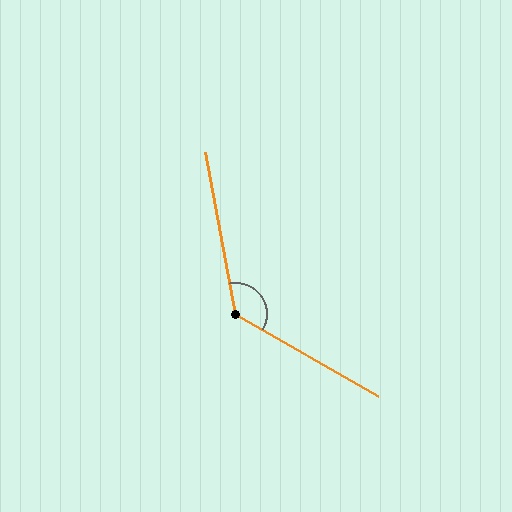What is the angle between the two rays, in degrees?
Approximately 130 degrees.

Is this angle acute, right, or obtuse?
It is obtuse.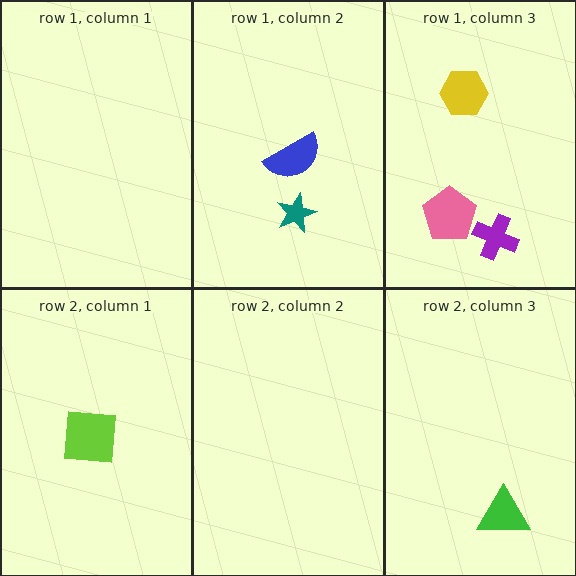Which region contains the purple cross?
The row 1, column 3 region.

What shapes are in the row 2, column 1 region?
The lime square.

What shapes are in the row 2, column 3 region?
The green triangle.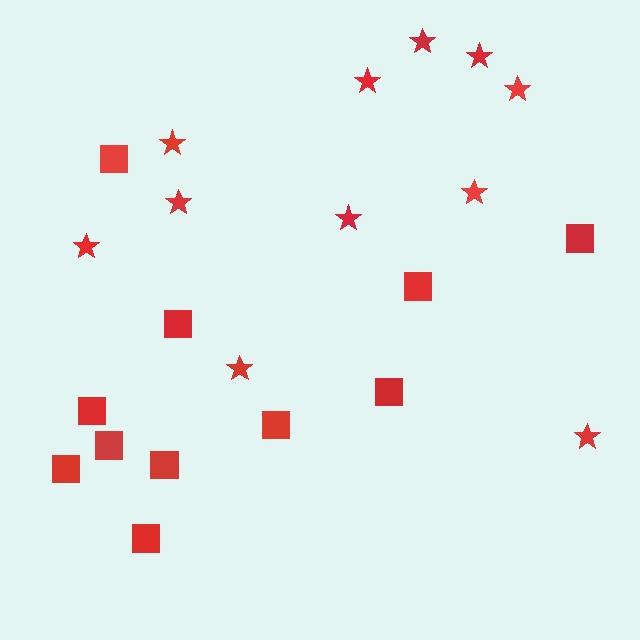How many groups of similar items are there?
There are 2 groups: one group of stars (11) and one group of squares (11).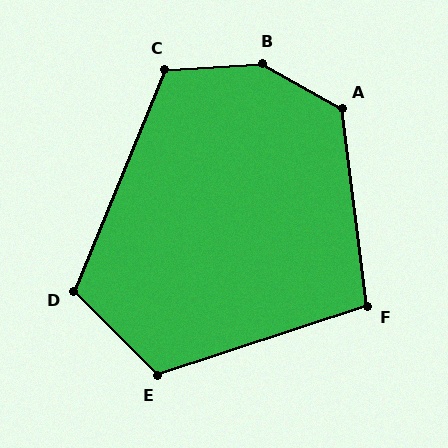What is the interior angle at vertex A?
Approximately 127 degrees (obtuse).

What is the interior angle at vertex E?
Approximately 117 degrees (obtuse).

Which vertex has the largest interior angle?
B, at approximately 147 degrees.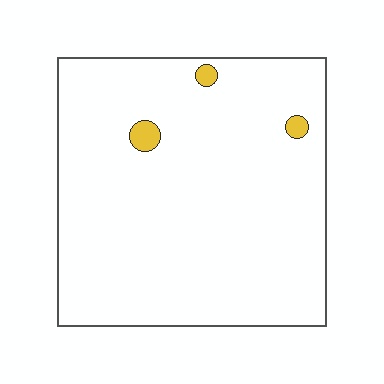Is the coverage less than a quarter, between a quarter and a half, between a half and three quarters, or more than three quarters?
Less than a quarter.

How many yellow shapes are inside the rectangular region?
3.